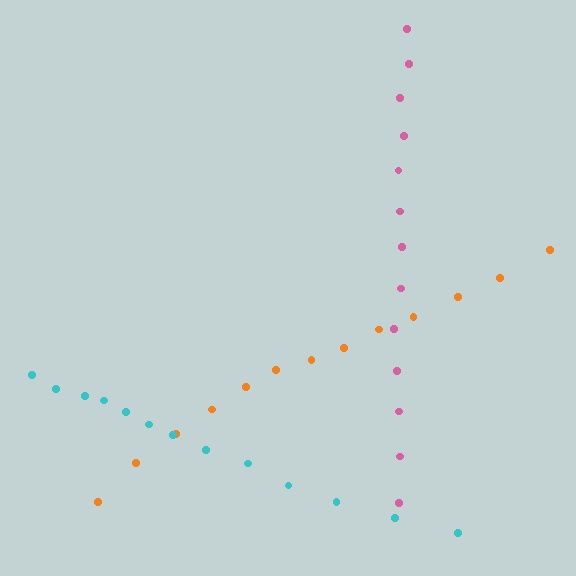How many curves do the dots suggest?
There are 3 distinct paths.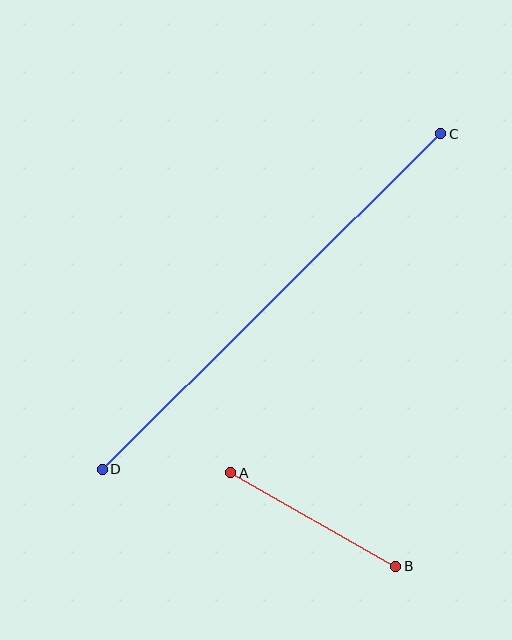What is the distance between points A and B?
The distance is approximately 190 pixels.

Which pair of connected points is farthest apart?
Points C and D are farthest apart.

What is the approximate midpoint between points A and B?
The midpoint is at approximately (313, 520) pixels.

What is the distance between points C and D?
The distance is approximately 477 pixels.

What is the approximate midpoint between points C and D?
The midpoint is at approximately (271, 301) pixels.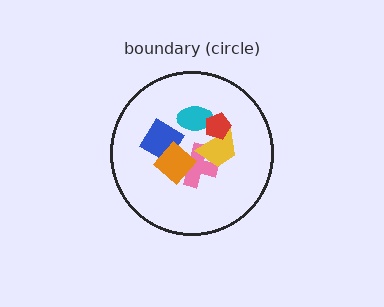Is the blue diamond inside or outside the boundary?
Inside.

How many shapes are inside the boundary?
6 inside, 0 outside.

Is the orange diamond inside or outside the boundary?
Inside.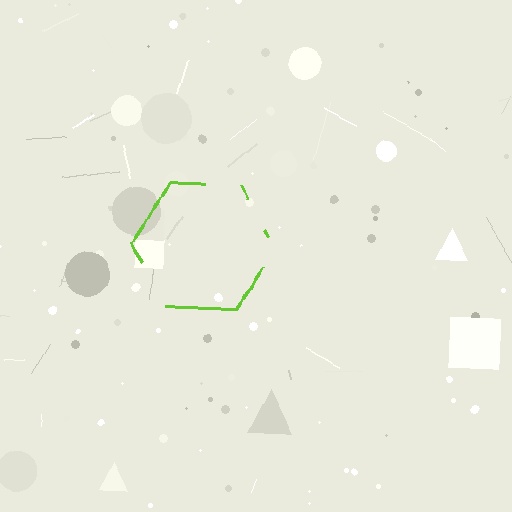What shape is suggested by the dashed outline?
The dashed outline suggests a hexagon.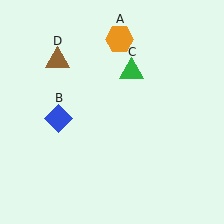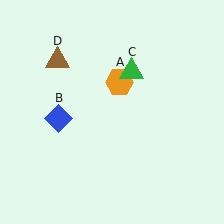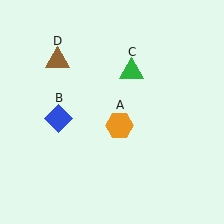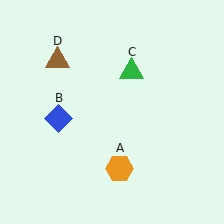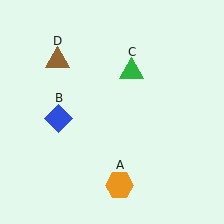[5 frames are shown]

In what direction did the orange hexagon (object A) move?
The orange hexagon (object A) moved down.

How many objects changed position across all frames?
1 object changed position: orange hexagon (object A).